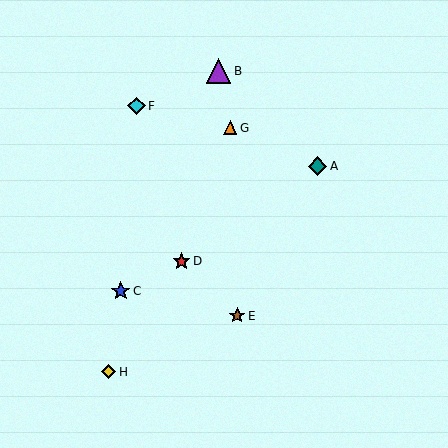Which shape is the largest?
The purple triangle (labeled B) is the largest.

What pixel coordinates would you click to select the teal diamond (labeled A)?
Click at (317, 166) to select the teal diamond A.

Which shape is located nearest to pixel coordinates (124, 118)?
The cyan diamond (labeled F) at (136, 106) is nearest to that location.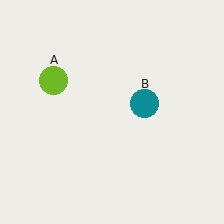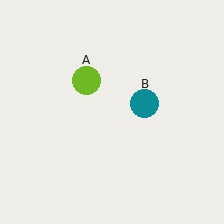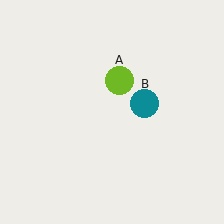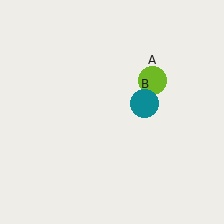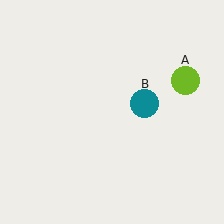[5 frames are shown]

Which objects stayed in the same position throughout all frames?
Teal circle (object B) remained stationary.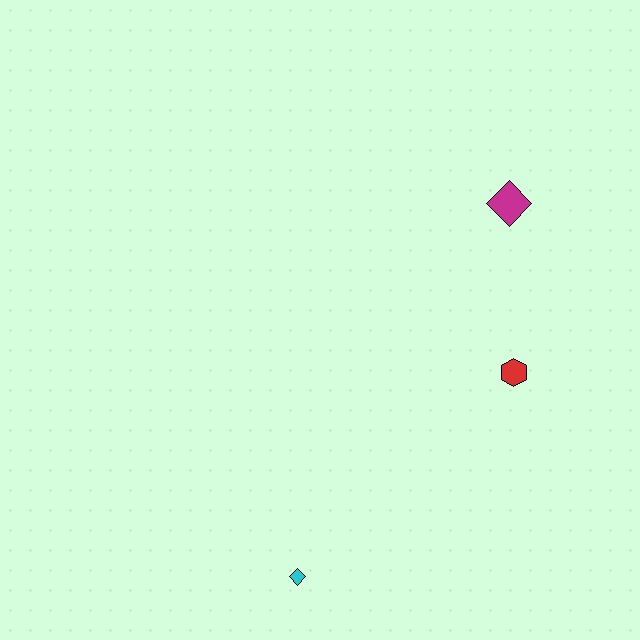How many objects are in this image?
There are 3 objects.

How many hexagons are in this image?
There is 1 hexagon.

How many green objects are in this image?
There are no green objects.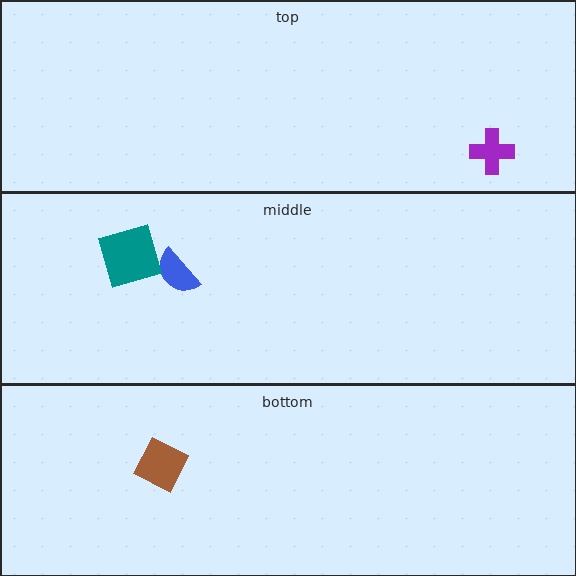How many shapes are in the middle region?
2.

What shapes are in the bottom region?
The brown diamond.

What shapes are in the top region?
The purple cross.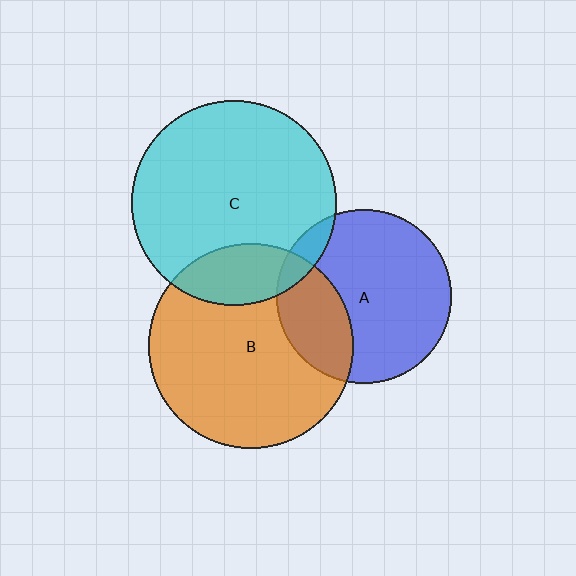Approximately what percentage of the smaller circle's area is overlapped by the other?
Approximately 10%.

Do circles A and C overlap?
Yes.